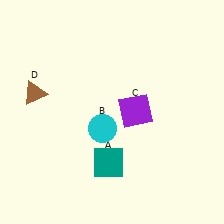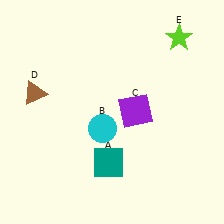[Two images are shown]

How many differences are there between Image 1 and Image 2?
There is 1 difference between the two images.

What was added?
A lime star (E) was added in Image 2.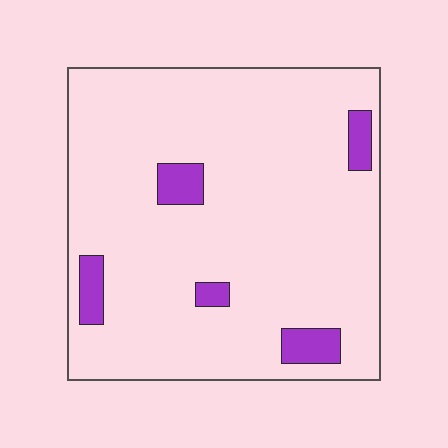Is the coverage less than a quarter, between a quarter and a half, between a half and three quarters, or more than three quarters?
Less than a quarter.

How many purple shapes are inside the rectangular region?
5.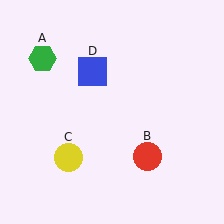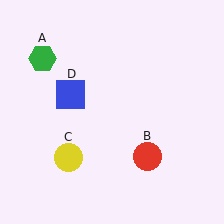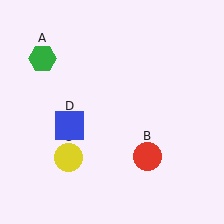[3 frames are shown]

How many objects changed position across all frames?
1 object changed position: blue square (object D).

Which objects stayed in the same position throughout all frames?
Green hexagon (object A) and red circle (object B) and yellow circle (object C) remained stationary.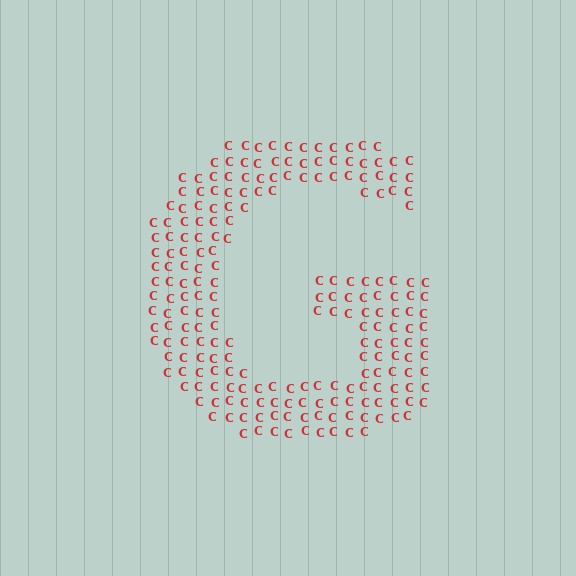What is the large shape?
The large shape is the letter G.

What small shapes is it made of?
It is made of small letter C's.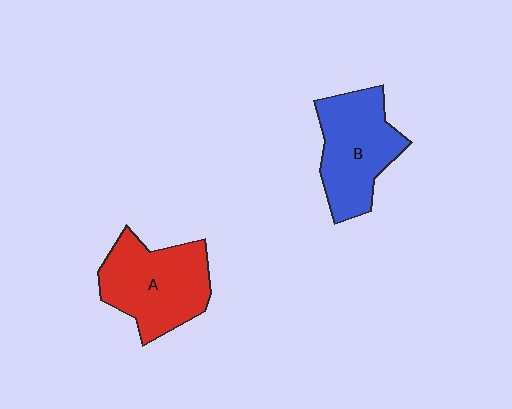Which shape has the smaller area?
Shape B (blue).